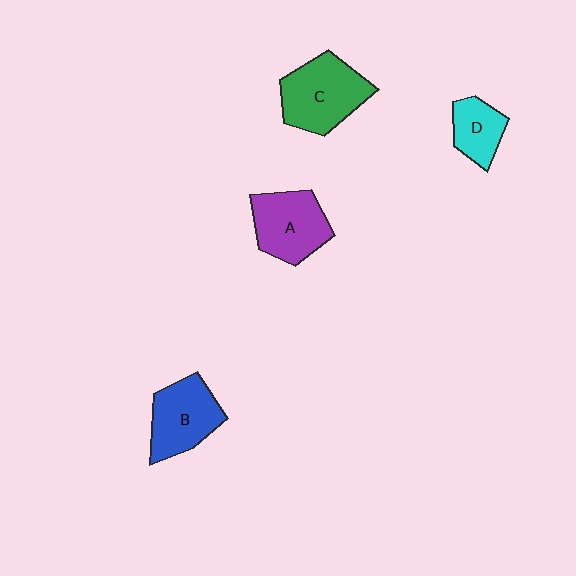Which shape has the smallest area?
Shape D (cyan).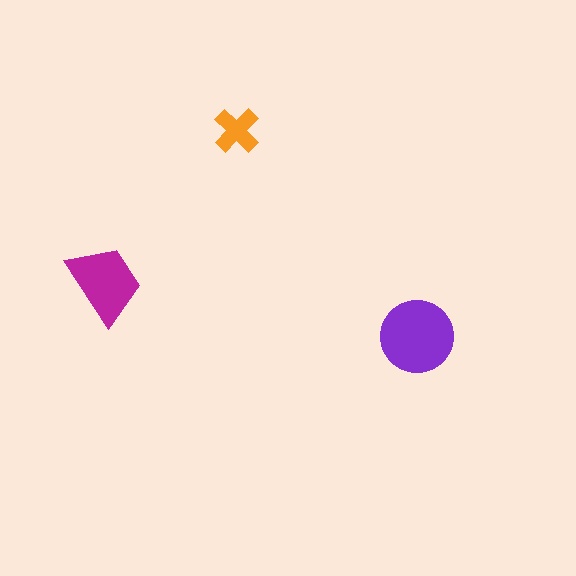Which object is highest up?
The orange cross is topmost.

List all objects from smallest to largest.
The orange cross, the magenta trapezoid, the purple circle.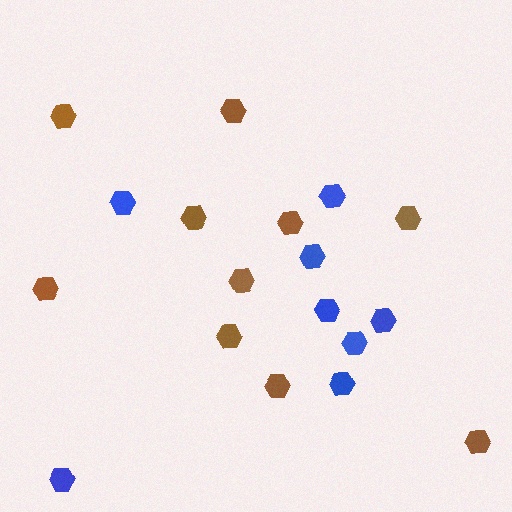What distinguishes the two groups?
There are 2 groups: one group of brown hexagons (10) and one group of blue hexagons (8).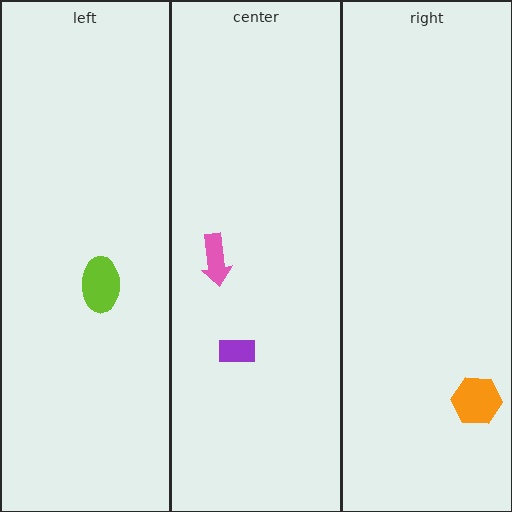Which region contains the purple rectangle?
The center region.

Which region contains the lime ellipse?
The left region.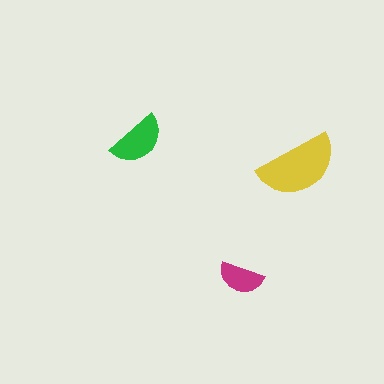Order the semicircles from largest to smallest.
the yellow one, the green one, the magenta one.